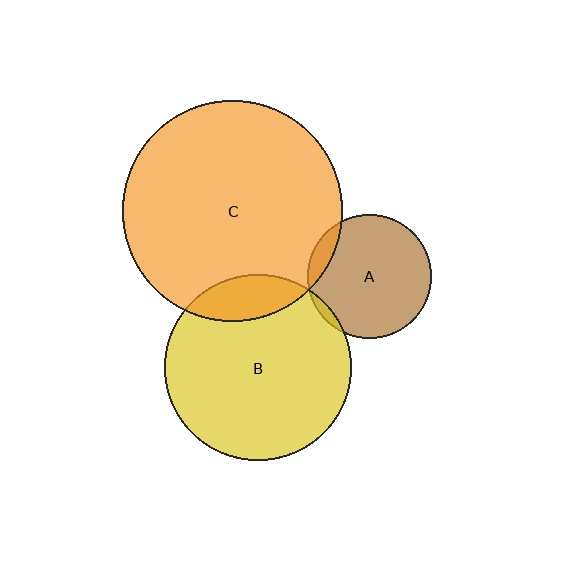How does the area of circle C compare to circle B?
Approximately 1.4 times.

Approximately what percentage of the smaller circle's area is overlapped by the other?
Approximately 15%.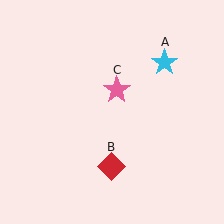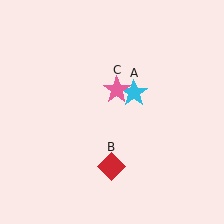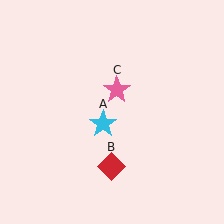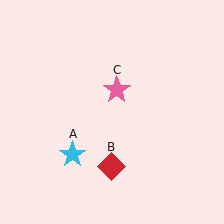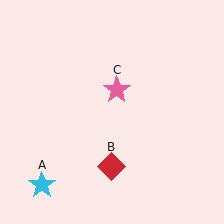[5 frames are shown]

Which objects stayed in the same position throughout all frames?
Red diamond (object B) and pink star (object C) remained stationary.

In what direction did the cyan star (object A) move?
The cyan star (object A) moved down and to the left.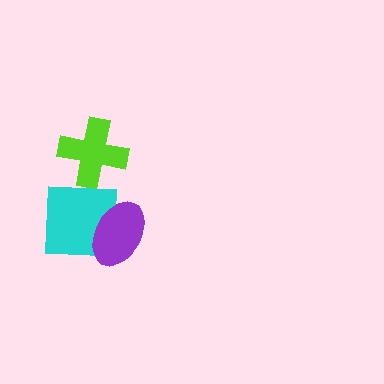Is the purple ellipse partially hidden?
No, no other shape covers it.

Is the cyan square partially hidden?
Yes, it is partially covered by another shape.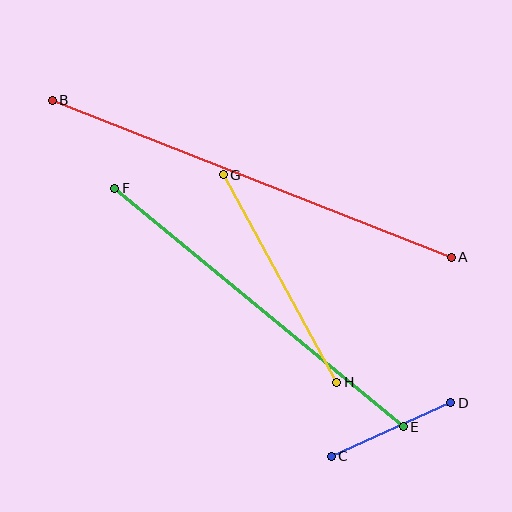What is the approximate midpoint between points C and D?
The midpoint is at approximately (391, 429) pixels.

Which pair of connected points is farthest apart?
Points A and B are farthest apart.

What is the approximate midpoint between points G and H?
The midpoint is at approximately (280, 279) pixels.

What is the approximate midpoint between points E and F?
The midpoint is at approximately (259, 307) pixels.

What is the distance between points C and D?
The distance is approximately 131 pixels.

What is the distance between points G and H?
The distance is approximately 236 pixels.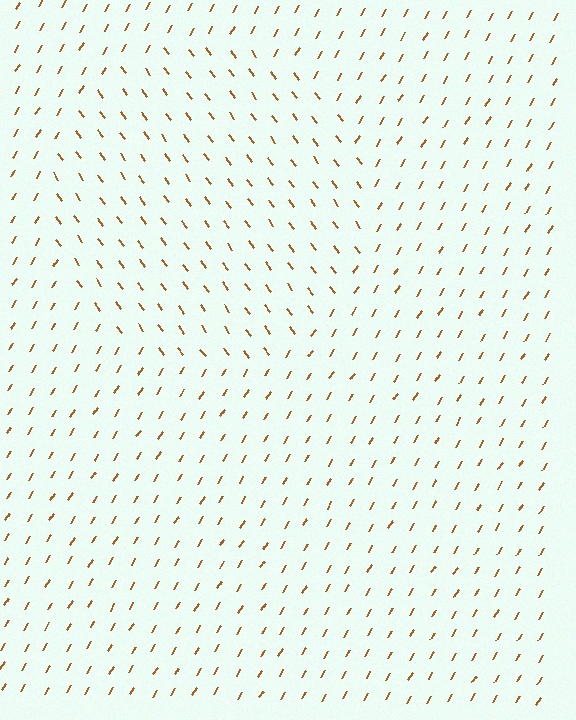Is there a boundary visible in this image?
Yes, there is a texture boundary formed by a change in line orientation.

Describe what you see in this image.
The image is filled with small brown line segments. A circle region in the image has lines oriented differently from the surrounding lines, creating a visible texture boundary.